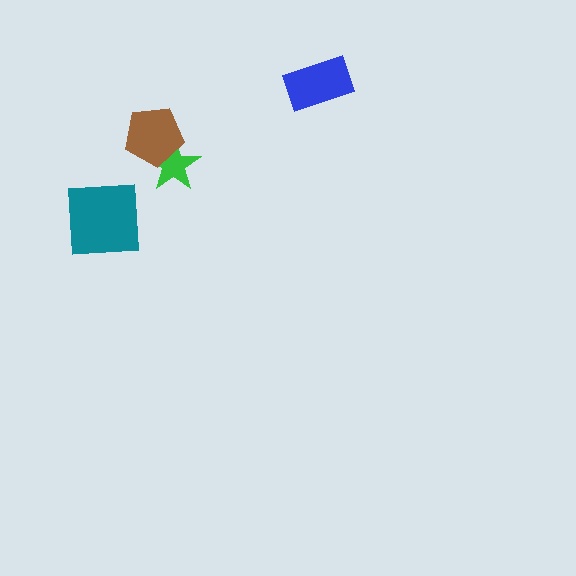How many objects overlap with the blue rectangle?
0 objects overlap with the blue rectangle.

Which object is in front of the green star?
The brown pentagon is in front of the green star.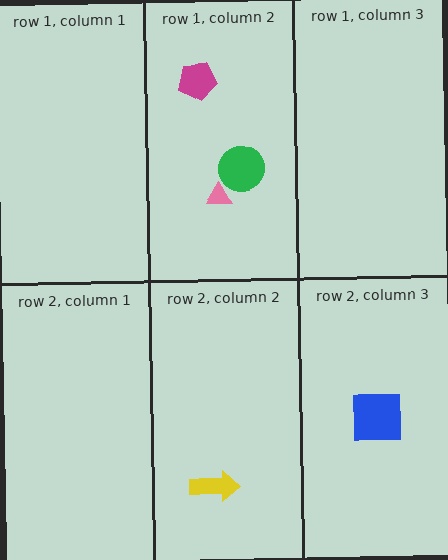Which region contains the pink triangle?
The row 1, column 2 region.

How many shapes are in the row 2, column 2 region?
1.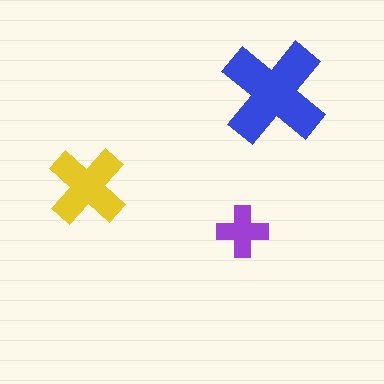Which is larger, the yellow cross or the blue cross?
The blue one.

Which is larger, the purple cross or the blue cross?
The blue one.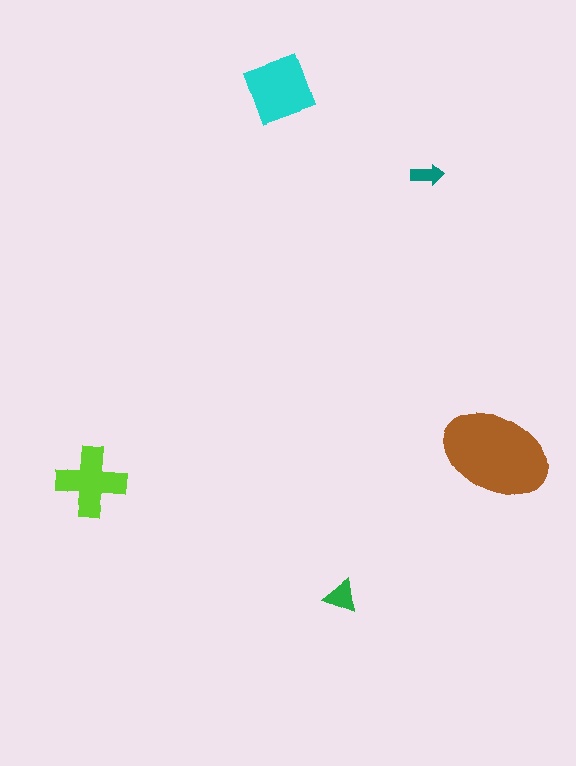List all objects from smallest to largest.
The teal arrow, the green triangle, the lime cross, the cyan square, the brown ellipse.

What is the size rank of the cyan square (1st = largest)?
2nd.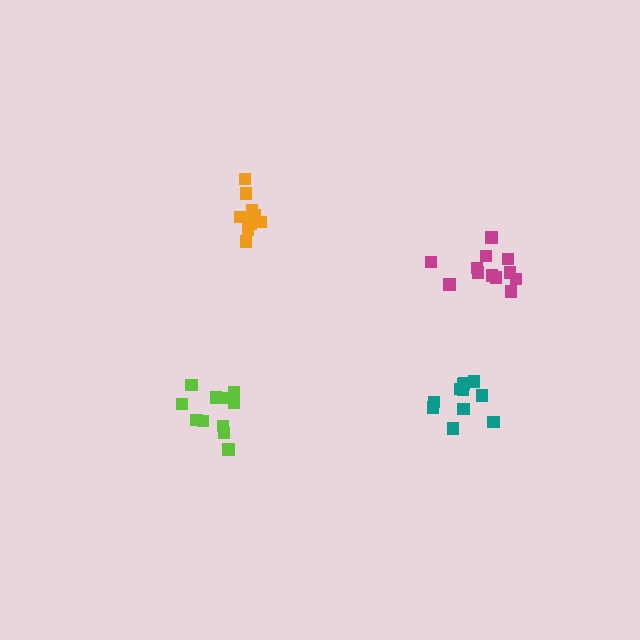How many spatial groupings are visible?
There are 4 spatial groupings.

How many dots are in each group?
Group 1: 10 dots, Group 2: 12 dots, Group 3: 11 dots, Group 4: 11 dots (44 total).